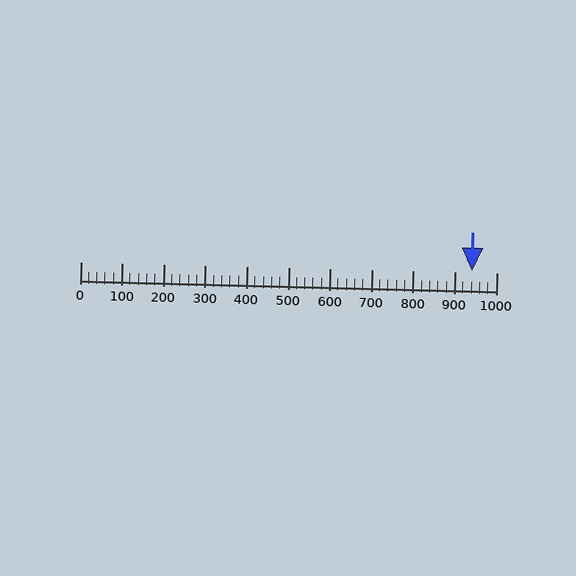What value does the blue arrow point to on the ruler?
The blue arrow points to approximately 940.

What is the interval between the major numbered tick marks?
The major tick marks are spaced 100 units apart.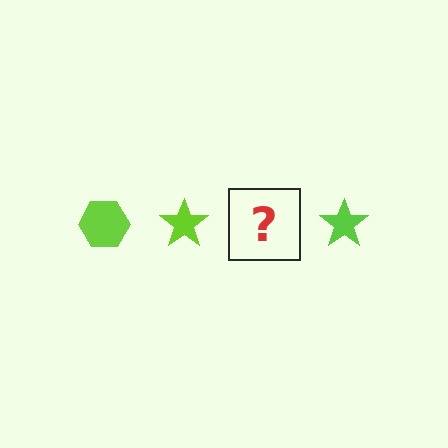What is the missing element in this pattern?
The missing element is a lime hexagon.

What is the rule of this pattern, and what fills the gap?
The rule is that the pattern cycles through hexagon, star shapes in lime. The gap should be filled with a lime hexagon.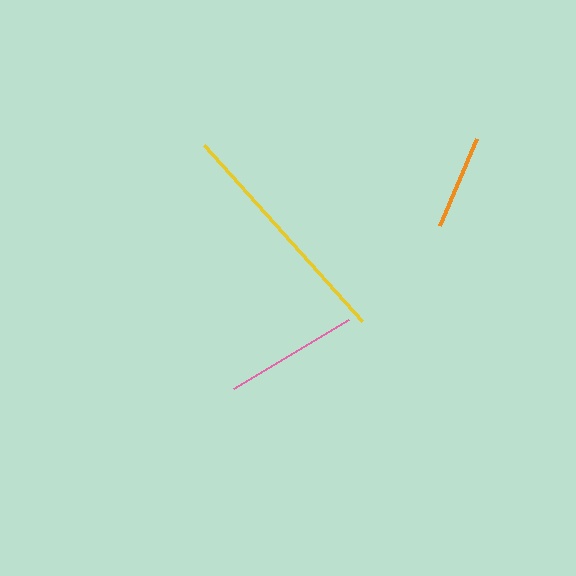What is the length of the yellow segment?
The yellow segment is approximately 237 pixels long.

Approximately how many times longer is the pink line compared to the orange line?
The pink line is approximately 1.4 times the length of the orange line.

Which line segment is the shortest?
The orange line is the shortest at approximately 95 pixels.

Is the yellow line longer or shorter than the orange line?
The yellow line is longer than the orange line.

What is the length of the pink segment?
The pink segment is approximately 135 pixels long.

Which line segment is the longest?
The yellow line is the longest at approximately 237 pixels.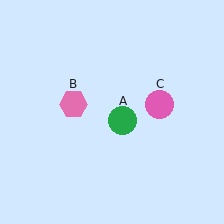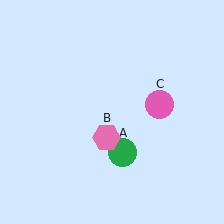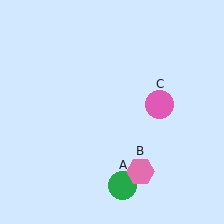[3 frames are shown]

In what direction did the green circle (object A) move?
The green circle (object A) moved down.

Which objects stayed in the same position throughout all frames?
Pink circle (object C) remained stationary.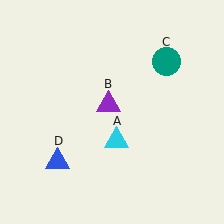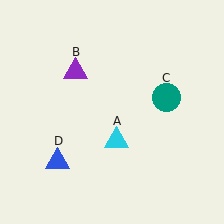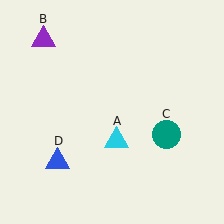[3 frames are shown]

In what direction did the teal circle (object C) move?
The teal circle (object C) moved down.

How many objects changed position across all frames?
2 objects changed position: purple triangle (object B), teal circle (object C).